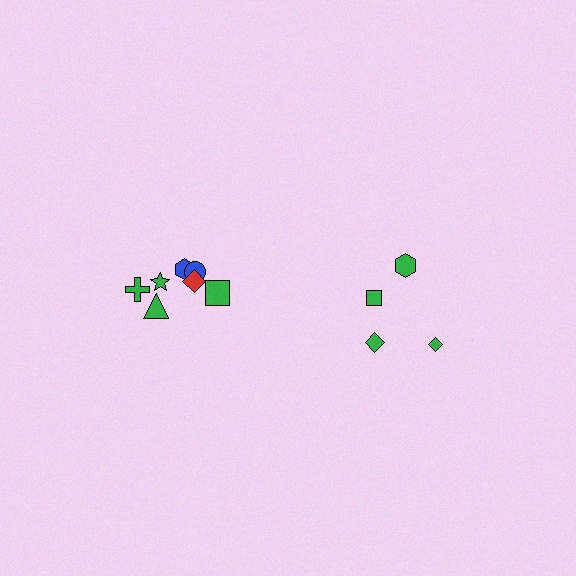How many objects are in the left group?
There are 7 objects.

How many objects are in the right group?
There are 4 objects.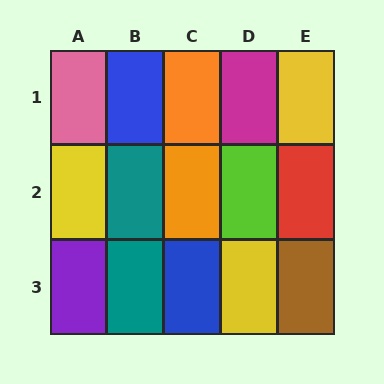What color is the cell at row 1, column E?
Yellow.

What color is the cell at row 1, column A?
Pink.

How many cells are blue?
2 cells are blue.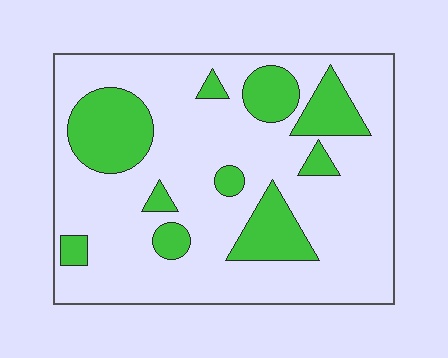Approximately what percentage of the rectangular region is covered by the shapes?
Approximately 25%.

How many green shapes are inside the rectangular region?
10.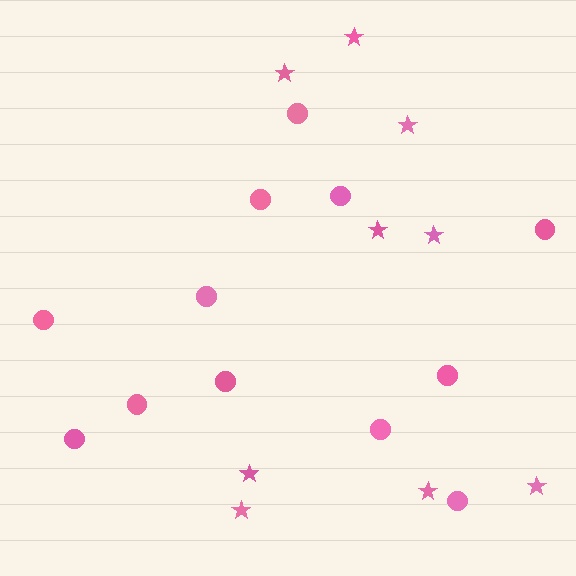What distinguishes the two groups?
There are 2 groups: one group of circles (12) and one group of stars (9).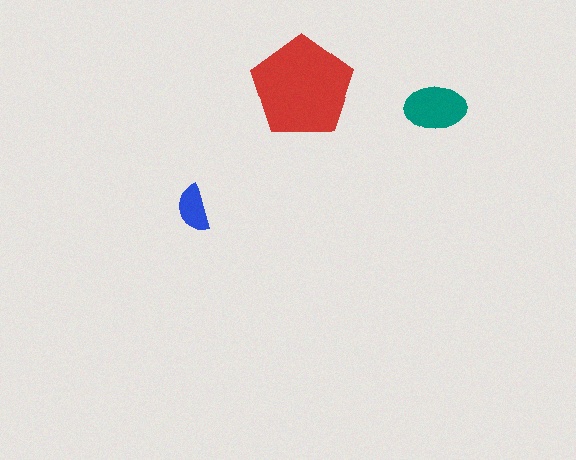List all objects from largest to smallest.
The red pentagon, the teal ellipse, the blue semicircle.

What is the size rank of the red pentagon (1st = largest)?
1st.